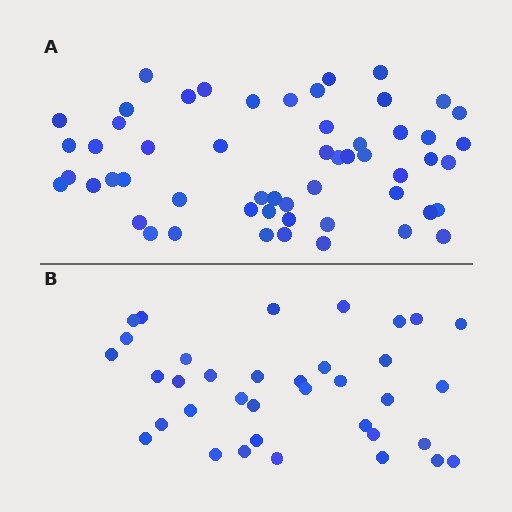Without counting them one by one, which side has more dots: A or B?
Region A (the top region) has more dots.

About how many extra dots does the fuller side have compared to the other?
Region A has approximately 20 more dots than region B.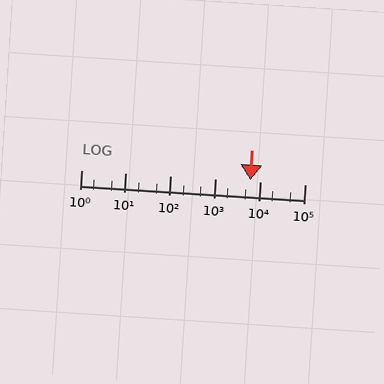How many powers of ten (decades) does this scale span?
The scale spans 5 decades, from 1 to 100000.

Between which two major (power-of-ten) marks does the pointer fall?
The pointer is between 1000 and 10000.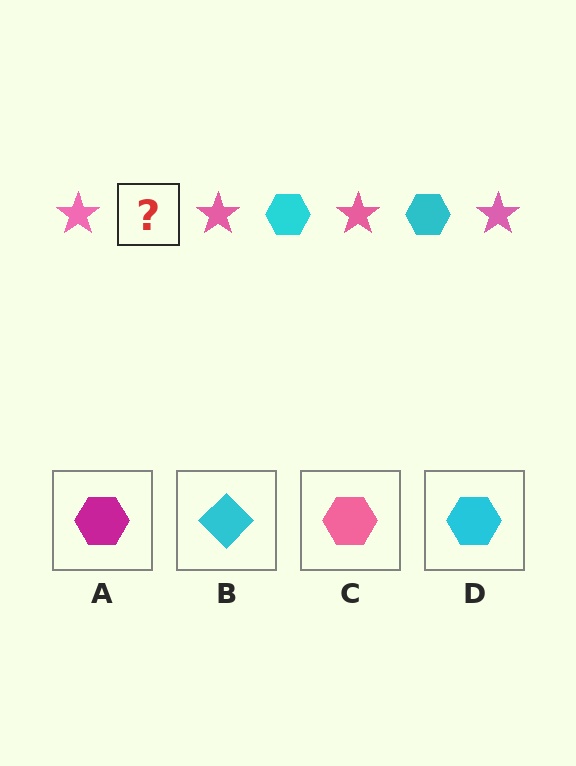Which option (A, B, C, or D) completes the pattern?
D.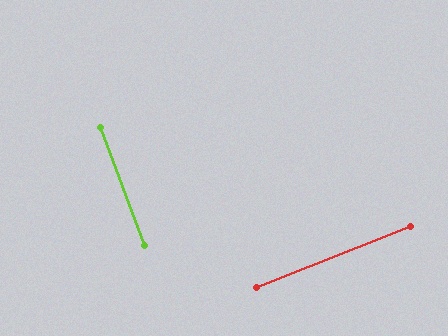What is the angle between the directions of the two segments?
Approximately 89 degrees.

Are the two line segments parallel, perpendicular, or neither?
Perpendicular — they meet at approximately 89°.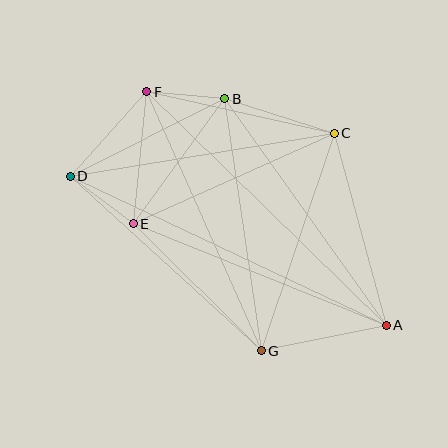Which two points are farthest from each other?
Points A and D are farthest from each other.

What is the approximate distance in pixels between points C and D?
The distance between C and D is approximately 267 pixels.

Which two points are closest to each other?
Points B and F are closest to each other.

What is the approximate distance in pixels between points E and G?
The distance between E and G is approximately 180 pixels.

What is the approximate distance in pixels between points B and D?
The distance between B and D is approximately 173 pixels.